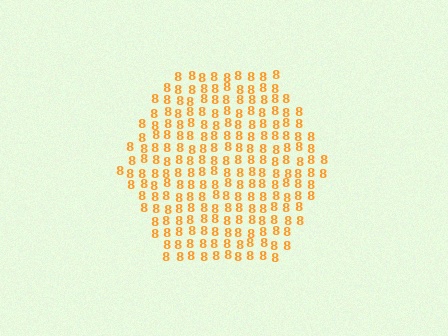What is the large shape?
The large shape is a hexagon.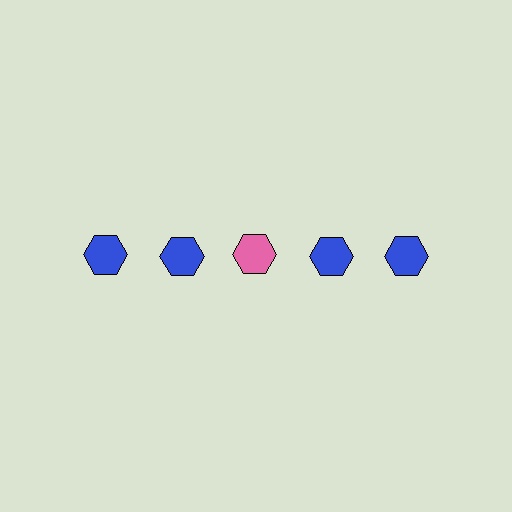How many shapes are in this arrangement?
There are 5 shapes arranged in a grid pattern.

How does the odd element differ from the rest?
It has a different color: pink instead of blue.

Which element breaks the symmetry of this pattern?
The pink hexagon in the top row, center column breaks the symmetry. All other shapes are blue hexagons.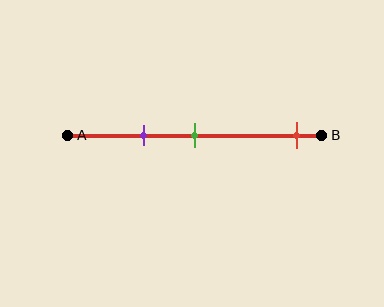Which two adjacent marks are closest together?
The purple and green marks are the closest adjacent pair.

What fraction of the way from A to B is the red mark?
The red mark is approximately 90% (0.9) of the way from A to B.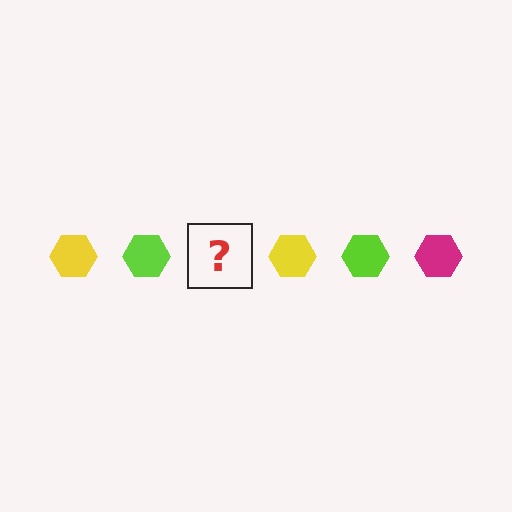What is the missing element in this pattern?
The missing element is a magenta hexagon.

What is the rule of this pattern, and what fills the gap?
The rule is that the pattern cycles through yellow, lime, magenta hexagons. The gap should be filled with a magenta hexagon.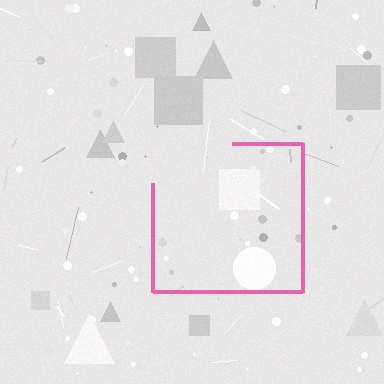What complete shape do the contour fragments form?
The contour fragments form a square.